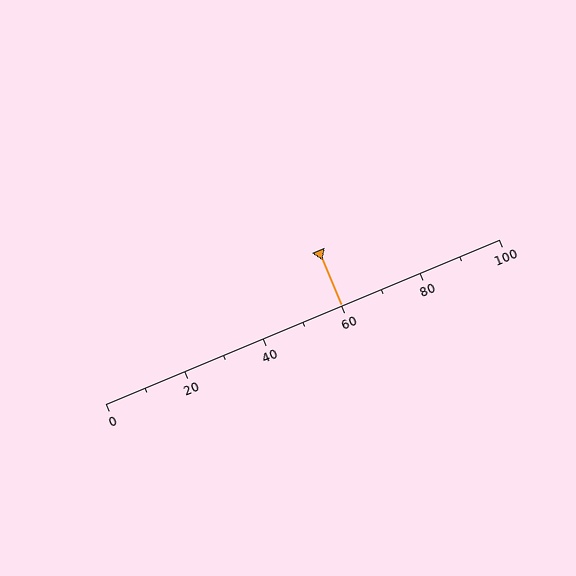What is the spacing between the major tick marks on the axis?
The major ticks are spaced 20 apart.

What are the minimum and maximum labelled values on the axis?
The axis runs from 0 to 100.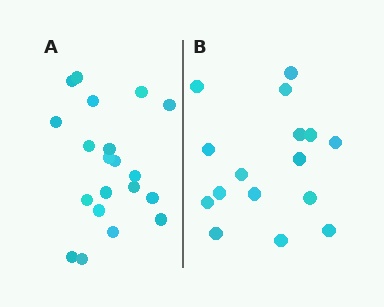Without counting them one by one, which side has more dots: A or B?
Region A (the left region) has more dots.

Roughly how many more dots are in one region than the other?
Region A has about 4 more dots than region B.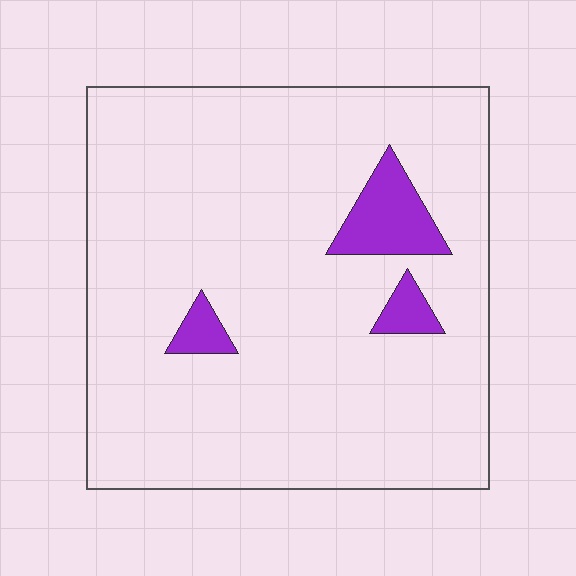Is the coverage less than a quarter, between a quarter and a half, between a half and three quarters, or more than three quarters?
Less than a quarter.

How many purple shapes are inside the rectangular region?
3.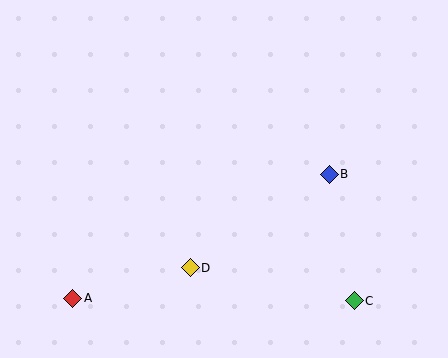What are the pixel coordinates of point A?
Point A is at (73, 298).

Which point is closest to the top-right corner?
Point B is closest to the top-right corner.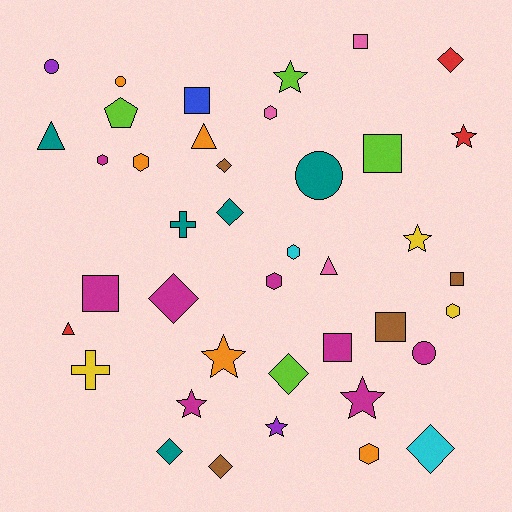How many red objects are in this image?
There are 3 red objects.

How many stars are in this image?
There are 7 stars.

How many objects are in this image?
There are 40 objects.